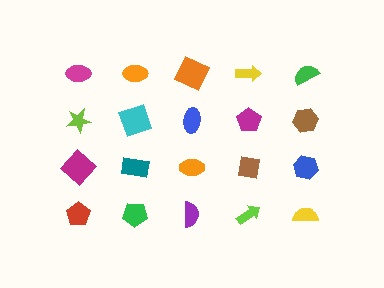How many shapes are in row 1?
5 shapes.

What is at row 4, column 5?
A yellow semicircle.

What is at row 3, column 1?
A magenta diamond.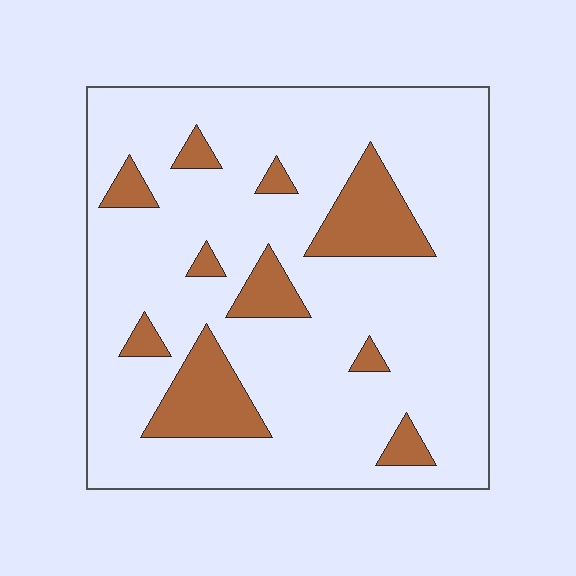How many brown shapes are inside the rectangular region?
10.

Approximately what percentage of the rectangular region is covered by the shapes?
Approximately 15%.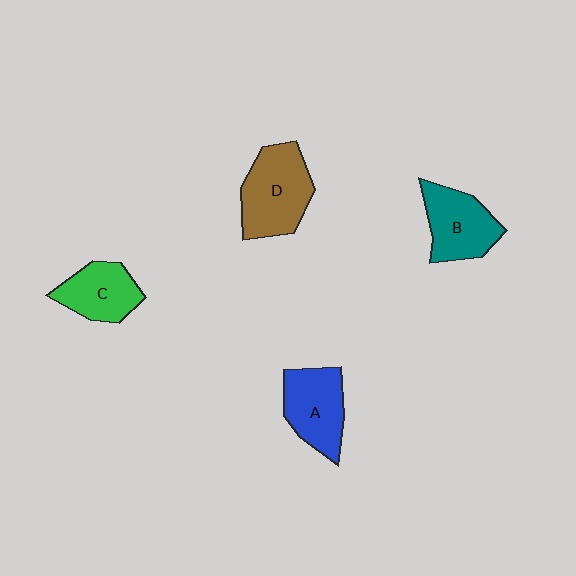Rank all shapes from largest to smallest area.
From largest to smallest: D (brown), A (blue), B (teal), C (green).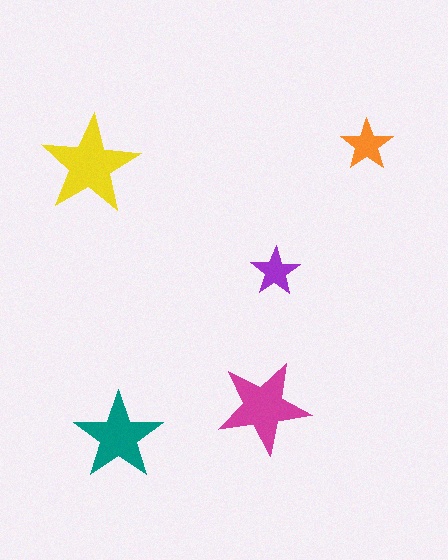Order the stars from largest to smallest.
the yellow one, the magenta one, the teal one, the orange one, the purple one.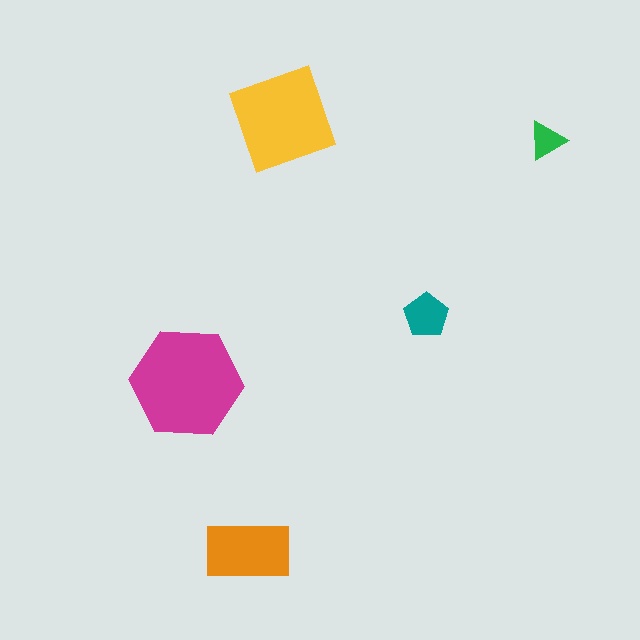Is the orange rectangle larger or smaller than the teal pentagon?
Larger.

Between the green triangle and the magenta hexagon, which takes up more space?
The magenta hexagon.